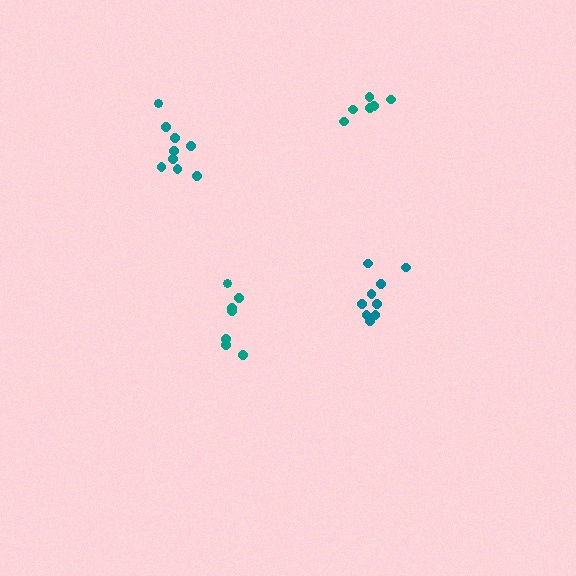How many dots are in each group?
Group 1: 9 dots, Group 2: 10 dots, Group 3: 7 dots, Group 4: 6 dots (32 total).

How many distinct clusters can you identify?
There are 4 distinct clusters.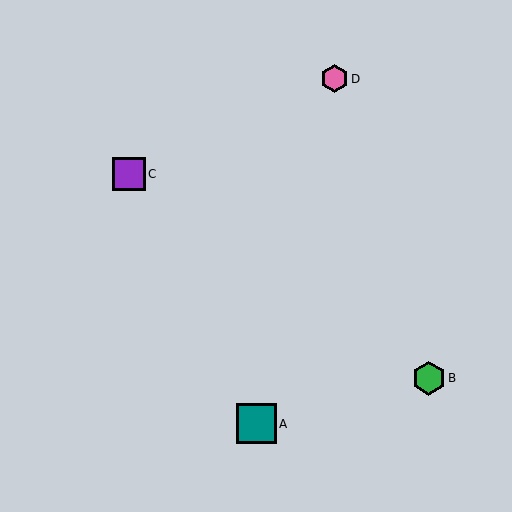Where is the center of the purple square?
The center of the purple square is at (129, 174).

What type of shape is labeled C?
Shape C is a purple square.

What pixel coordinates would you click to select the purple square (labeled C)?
Click at (129, 174) to select the purple square C.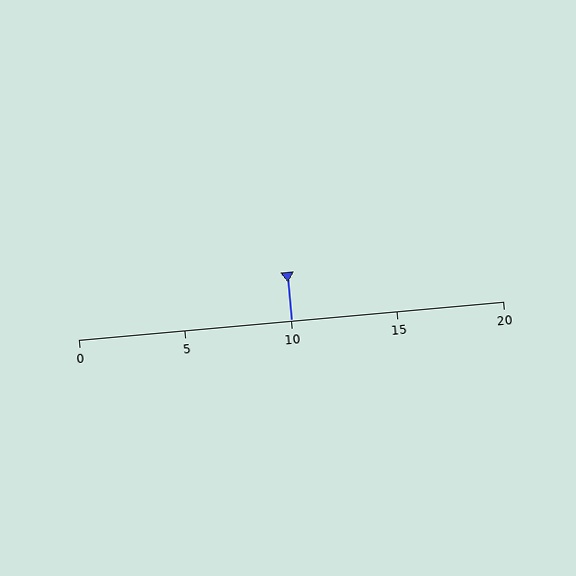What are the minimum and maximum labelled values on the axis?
The axis runs from 0 to 20.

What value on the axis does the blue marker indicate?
The marker indicates approximately 10.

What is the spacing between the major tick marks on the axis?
The major ticks are spaced 5 apart.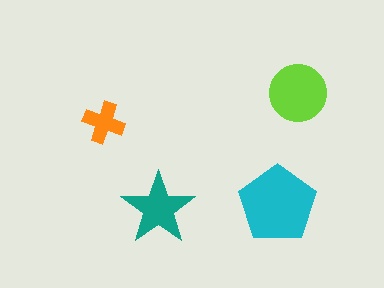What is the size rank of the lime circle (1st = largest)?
2nd.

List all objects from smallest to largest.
The orange cross, the teal star, the lime circle, the cyan pentagon.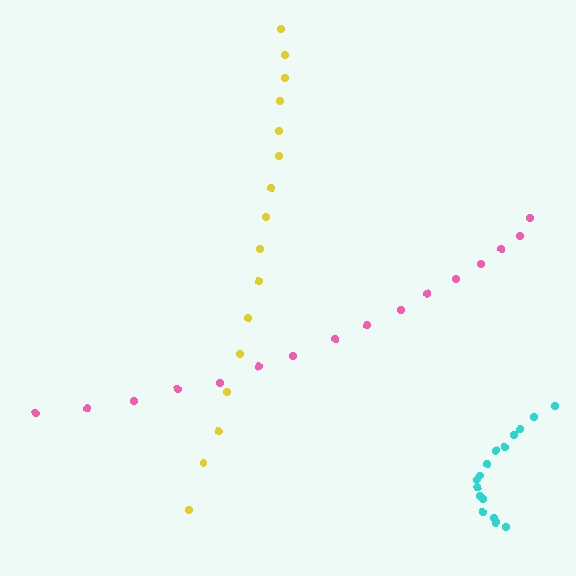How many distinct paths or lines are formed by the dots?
There are 3 distinct paths.